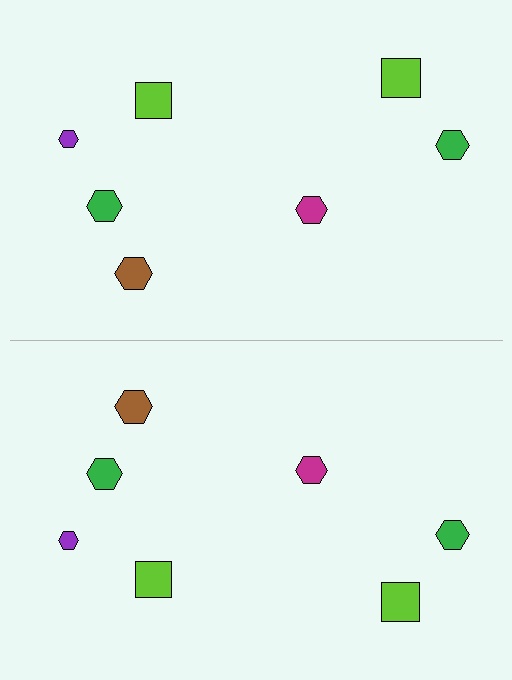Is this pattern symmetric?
Yes, this pattern has bilateral (reflection) symmetry.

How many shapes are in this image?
There are 14 shapes in this image.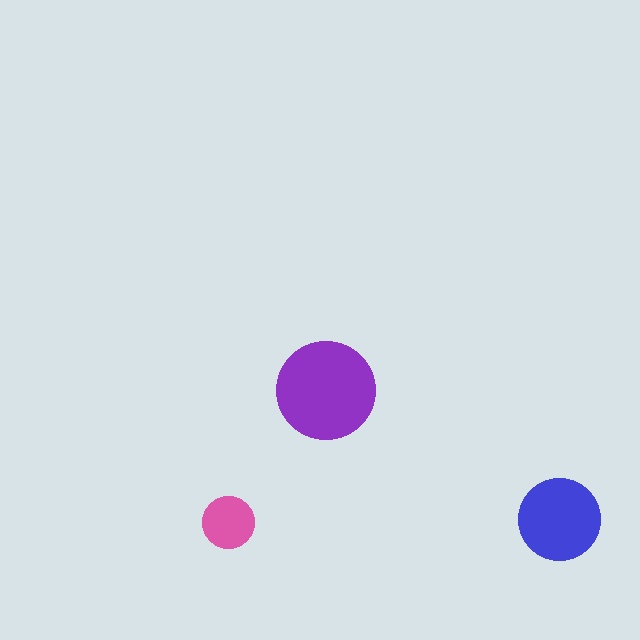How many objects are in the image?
There are 3 objects in the image.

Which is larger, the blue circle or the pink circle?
The blue one.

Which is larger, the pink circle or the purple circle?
The purple one.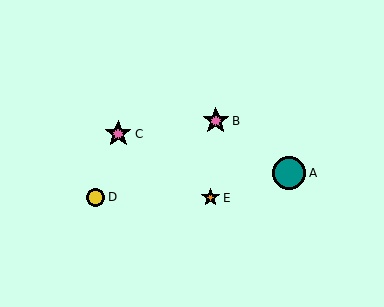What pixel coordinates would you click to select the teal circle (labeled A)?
Click at (289, 173) to select the teal circle A.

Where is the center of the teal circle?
The center of the teal circle is at (289, 173).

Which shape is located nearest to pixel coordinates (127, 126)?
The pink star (labeled C) at (118, 134) is nearest to that location.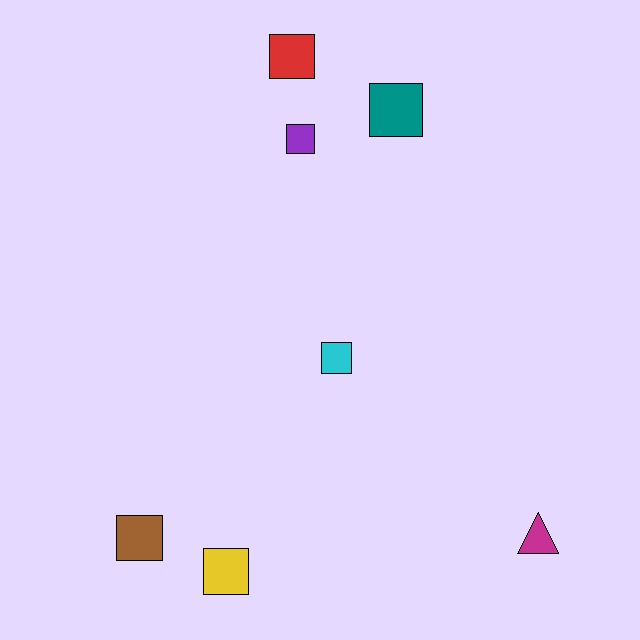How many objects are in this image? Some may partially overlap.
There are 7 objects.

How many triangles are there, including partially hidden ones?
There is 1 triangle.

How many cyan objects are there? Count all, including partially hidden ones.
There is 1 cyan object.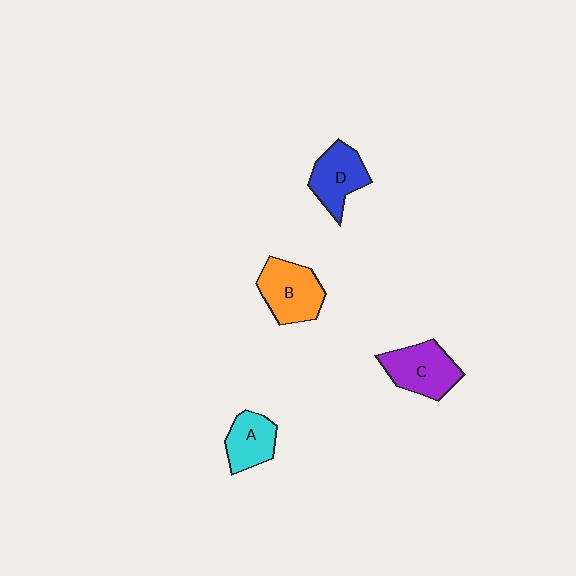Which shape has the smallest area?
Shape A (cyan).